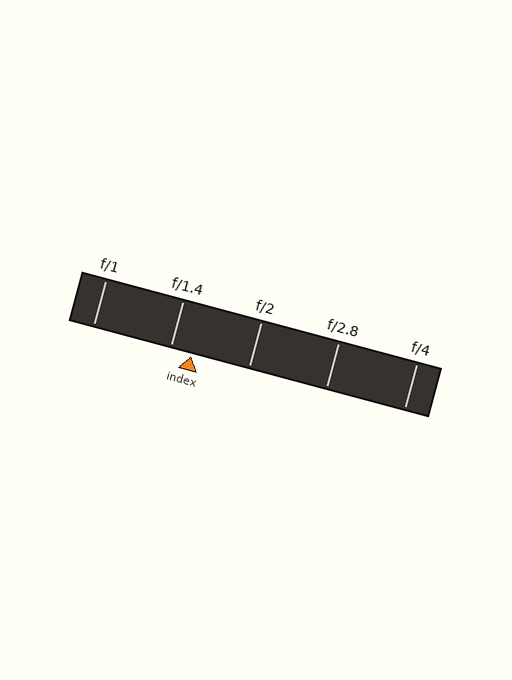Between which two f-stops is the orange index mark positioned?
The index mark is between f/1.4 and f/2.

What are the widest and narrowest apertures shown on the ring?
The widest aperture shown is f/1 and the narrowest is f/4.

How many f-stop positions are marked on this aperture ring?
There are 5 f-stop positions marked.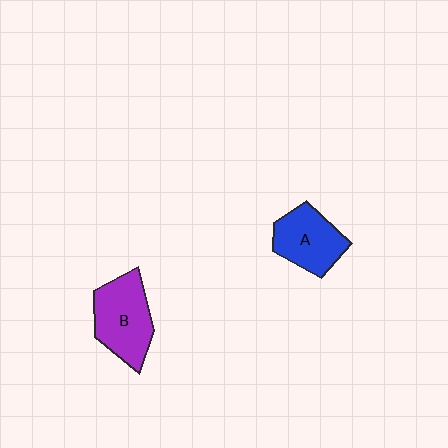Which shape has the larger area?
Shape B (purple).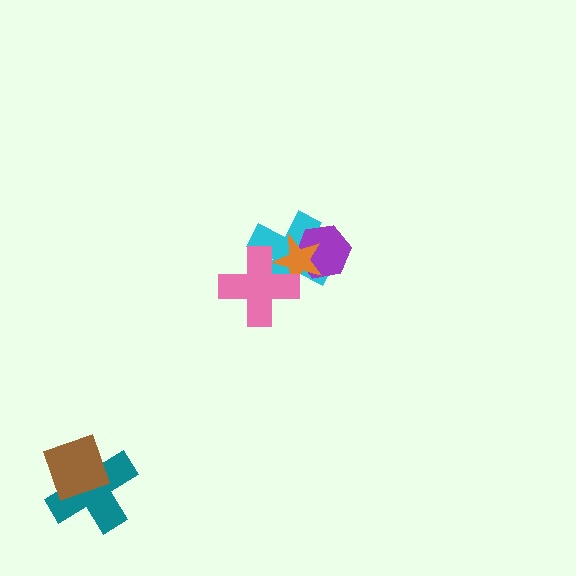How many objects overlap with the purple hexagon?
2 objects overlap with the purple hexagon.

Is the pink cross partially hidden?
No, no other shape covers it.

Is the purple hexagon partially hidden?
Yes, it is partially covered by another shape.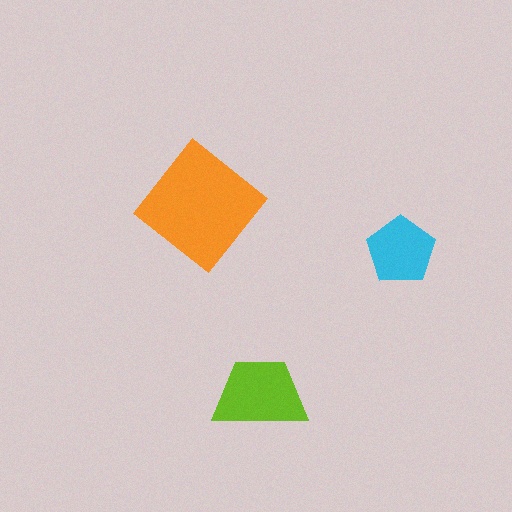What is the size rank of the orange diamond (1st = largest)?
1st.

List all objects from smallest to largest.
The cyan pentagon, the lime trapezoid, the orange diamond.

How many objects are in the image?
There are 3 objects in the image.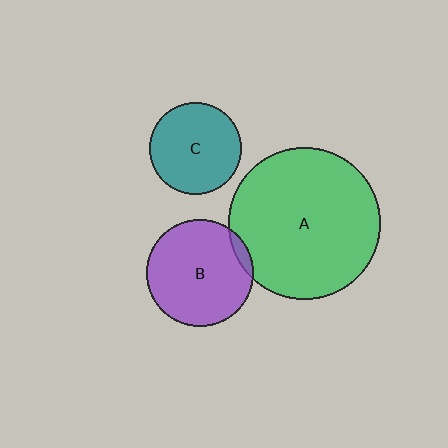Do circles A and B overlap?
Yes.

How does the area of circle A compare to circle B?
Approximately 2.0 times.